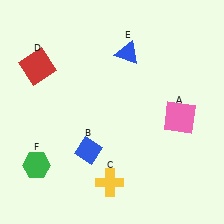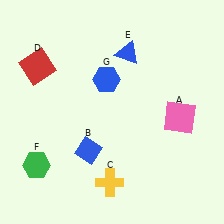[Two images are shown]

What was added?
A blue hexagon (G) was added in Image 2.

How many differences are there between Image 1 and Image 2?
There is 1 difference between the two images.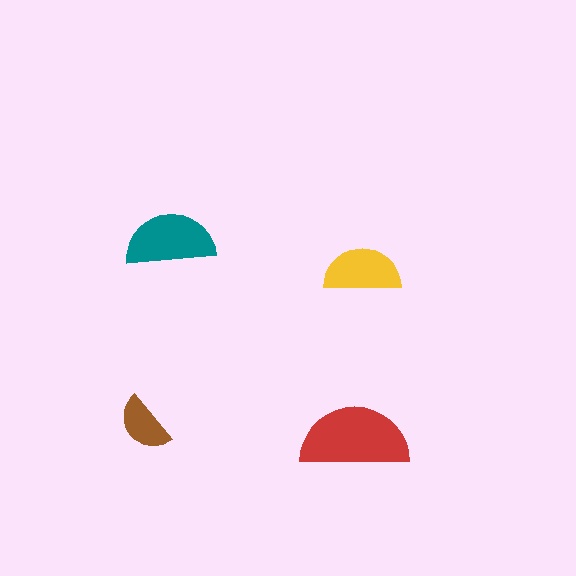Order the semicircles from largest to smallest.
the red one, the teal one, the yellow one, the brown one.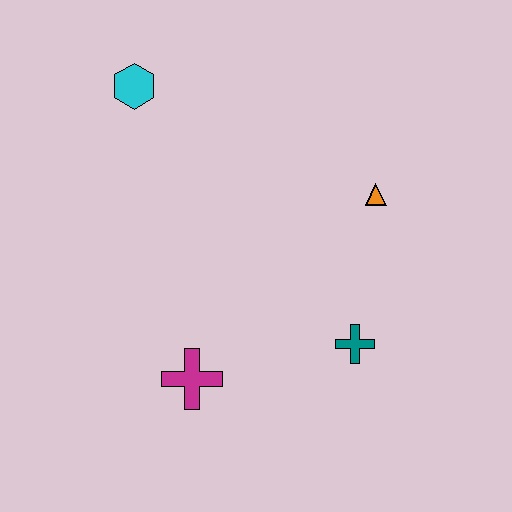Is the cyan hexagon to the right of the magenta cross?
No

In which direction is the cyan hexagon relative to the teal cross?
The cyan hexagon is above the teal cross.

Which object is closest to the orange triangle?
The teal cross is closest to the orange triangle.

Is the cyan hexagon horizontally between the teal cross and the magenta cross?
No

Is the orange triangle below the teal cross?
No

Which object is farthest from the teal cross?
The cyan hexagon is farthest from the teal cross.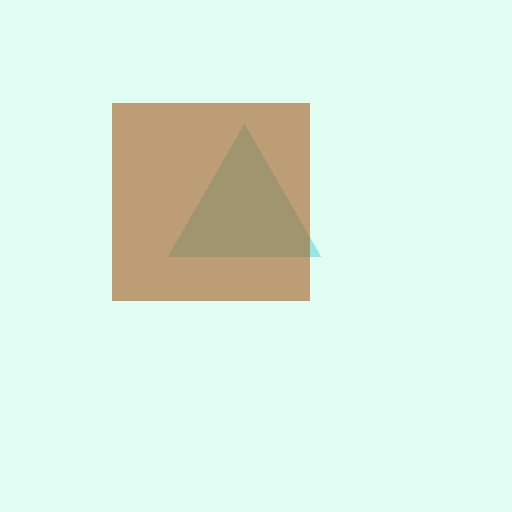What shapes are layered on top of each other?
The layered shapes are: a cyan triangle, a brown square.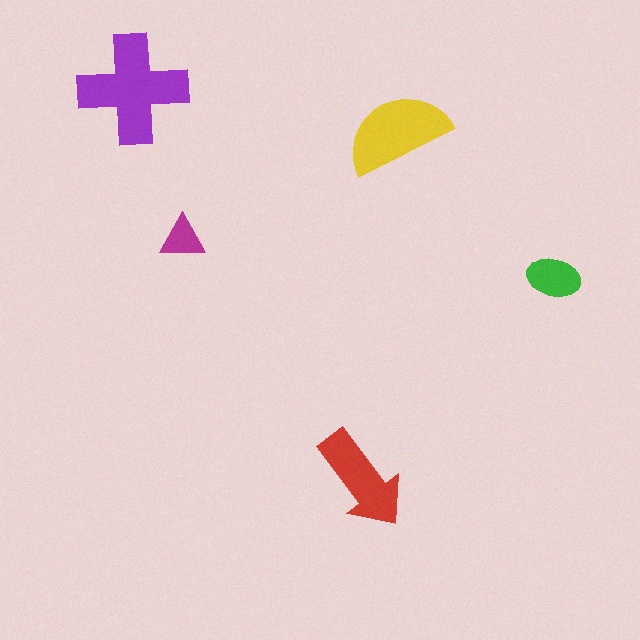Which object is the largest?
The purple cross.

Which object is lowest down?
The red arrow is bottommost.